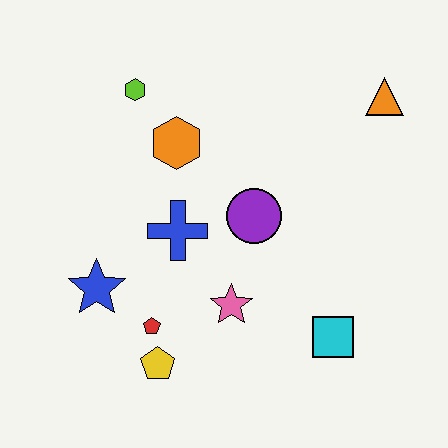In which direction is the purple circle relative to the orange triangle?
The purple circle is to the left of the orange triangle.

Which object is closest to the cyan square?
The pink star is closest to the cyan square.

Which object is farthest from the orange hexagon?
The cyan square is farthest from the orange hexagon.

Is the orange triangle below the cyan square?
No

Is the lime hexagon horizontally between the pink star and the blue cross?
No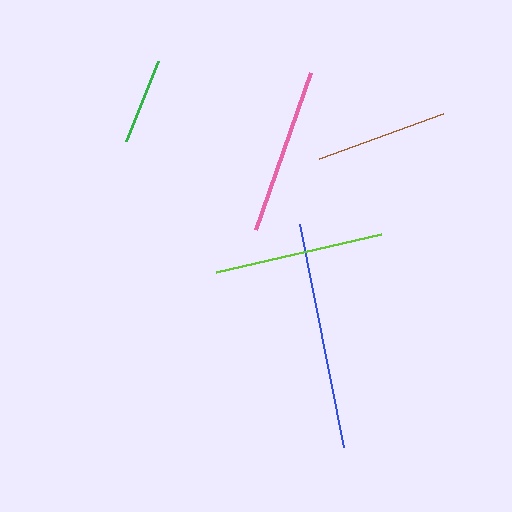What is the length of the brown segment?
The brown segment is approximately 132 pixels long.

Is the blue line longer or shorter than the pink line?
The blue line is longer than the pink line.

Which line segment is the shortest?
The green line is the shortest at approximately 86 pixels.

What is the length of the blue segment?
The blue segment is approximately 228 pixels long.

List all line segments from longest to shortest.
From longest to shortest: blue, lime, pink, brown, green.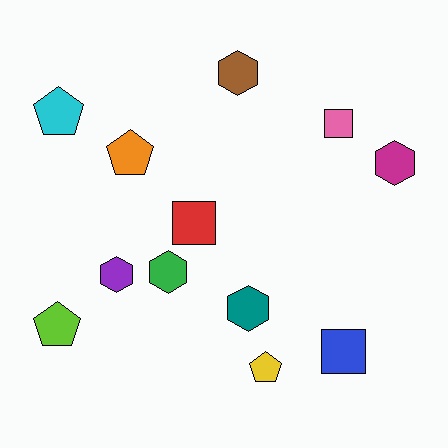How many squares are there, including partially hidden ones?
There are 3 squares.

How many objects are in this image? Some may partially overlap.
There are 12 objects.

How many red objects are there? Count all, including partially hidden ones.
There is 1 red object.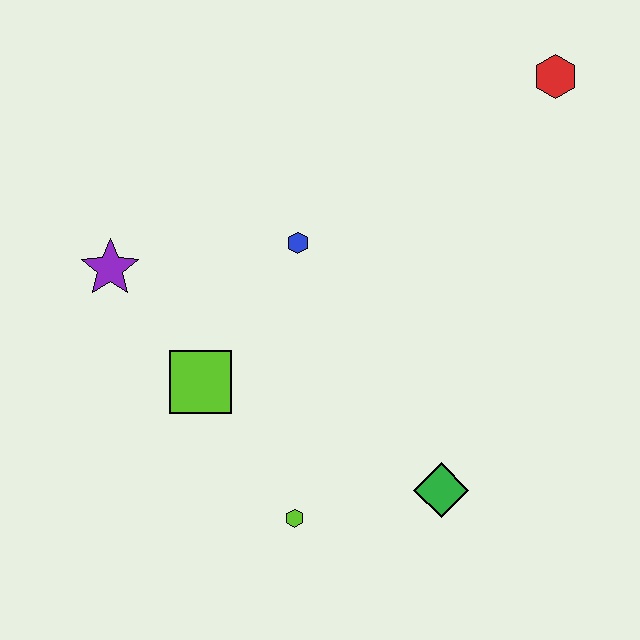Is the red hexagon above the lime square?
Yes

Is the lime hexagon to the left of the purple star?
No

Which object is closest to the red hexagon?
The blue hexagon is closest to the red hexagon.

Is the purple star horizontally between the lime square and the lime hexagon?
No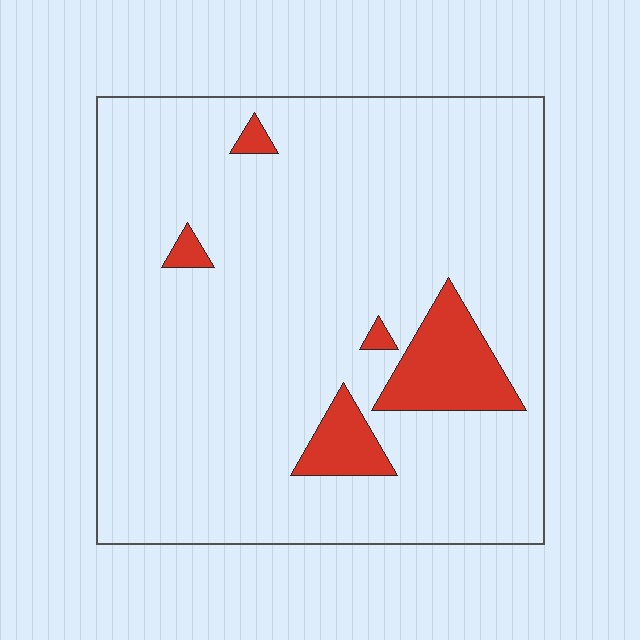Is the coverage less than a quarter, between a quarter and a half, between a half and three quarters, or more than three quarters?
Less than a quarter.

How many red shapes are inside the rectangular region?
5.